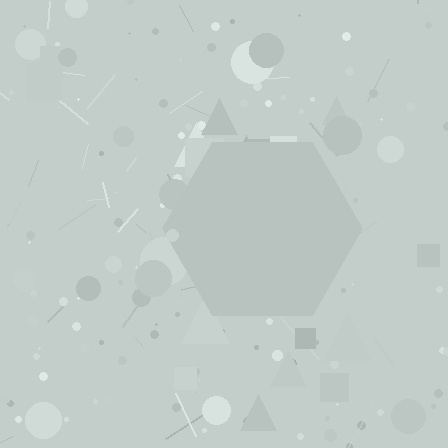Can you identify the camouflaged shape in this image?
The camouflaged shape is a hexagon.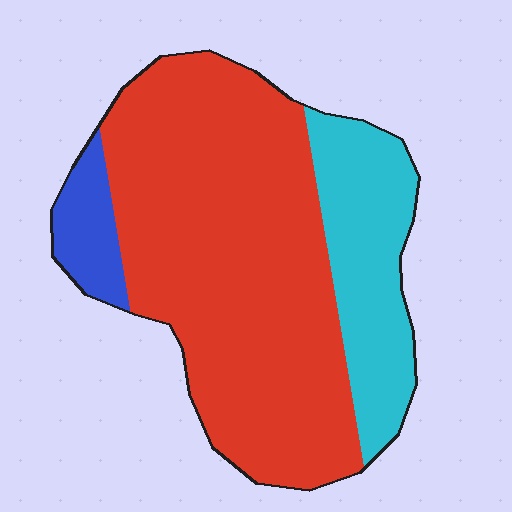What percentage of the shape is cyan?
Cyan covers 23% of the shape.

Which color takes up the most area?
Red, at roughly 70%.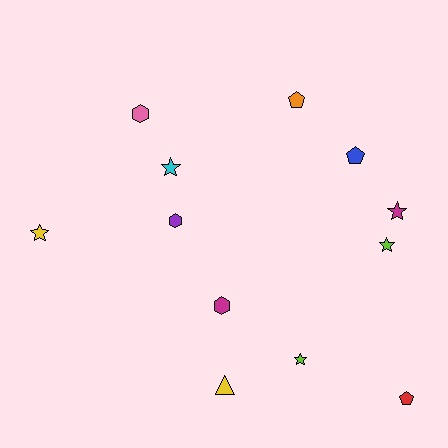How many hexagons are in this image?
There are 3 hexagons.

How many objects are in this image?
There are 12 objects.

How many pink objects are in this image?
There is 1 pink object.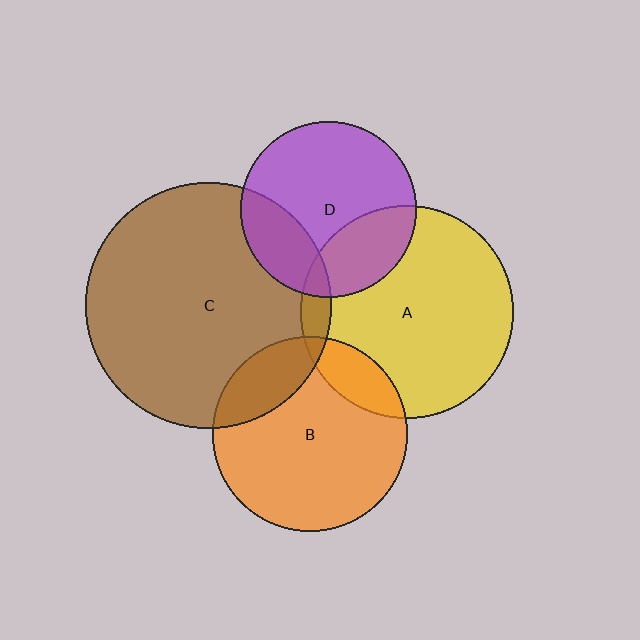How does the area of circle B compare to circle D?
Approximately 1.2 times.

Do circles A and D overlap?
Yes.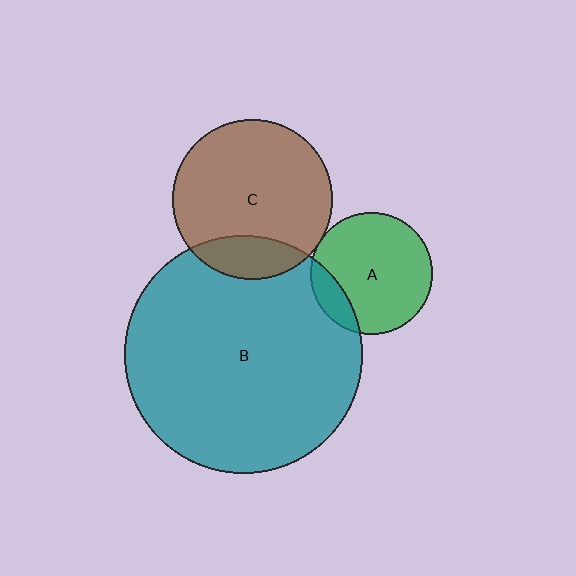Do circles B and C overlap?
Yes.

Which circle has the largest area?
Circle B (teal).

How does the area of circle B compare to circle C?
Approximately 2.2 times.